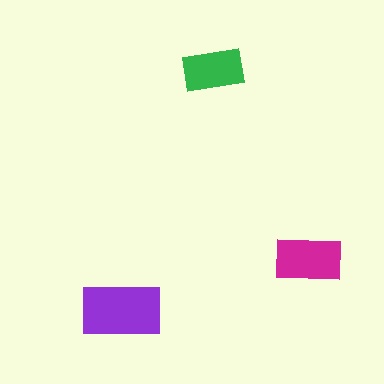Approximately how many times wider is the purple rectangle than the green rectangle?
About 1.5 times wider.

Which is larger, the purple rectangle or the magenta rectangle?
The purple one.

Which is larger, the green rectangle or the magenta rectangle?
The magenta one.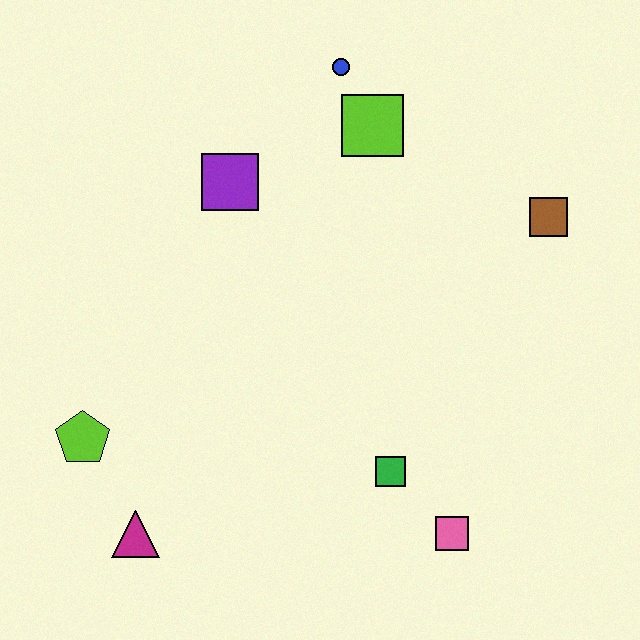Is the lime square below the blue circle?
Yes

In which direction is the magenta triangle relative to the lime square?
The magenta triangle is below the lime square.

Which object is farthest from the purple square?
The pink square is farthest from the purple square.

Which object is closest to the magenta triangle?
The lime pentagon is closest to the magenta triangle.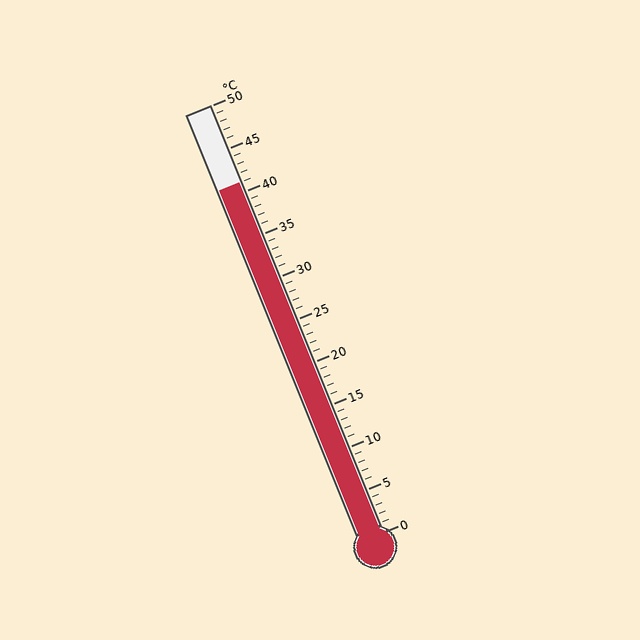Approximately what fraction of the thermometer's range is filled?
The thermometer is filled to approximately 80% of its range.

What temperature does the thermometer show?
The thermometer shows approximately 41°C.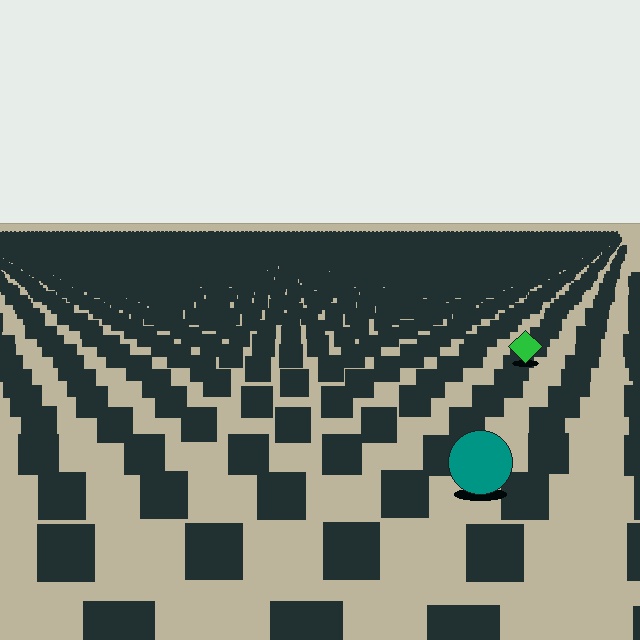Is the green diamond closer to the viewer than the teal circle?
No. The teal circle is closer — you can tell from the texture gradient: the ground texture is coarser near it.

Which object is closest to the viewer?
The teal circle is closest. The texture marks near it are larger and more spread out.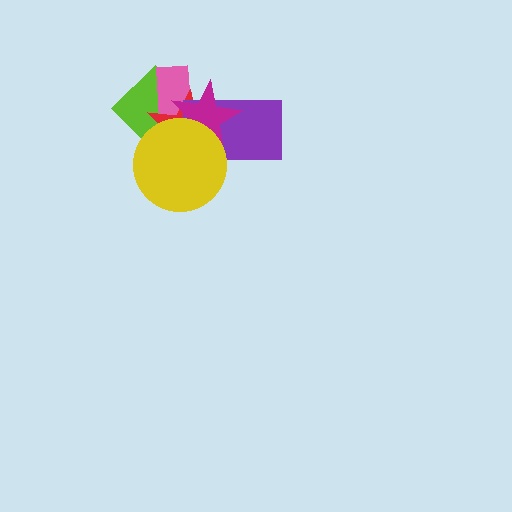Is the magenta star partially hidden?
Yes, it is partially covered by another shape.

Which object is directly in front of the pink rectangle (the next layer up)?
The red star is directly in front of the pink rectangle.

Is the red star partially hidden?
Yes, it is partially covered by another shape.